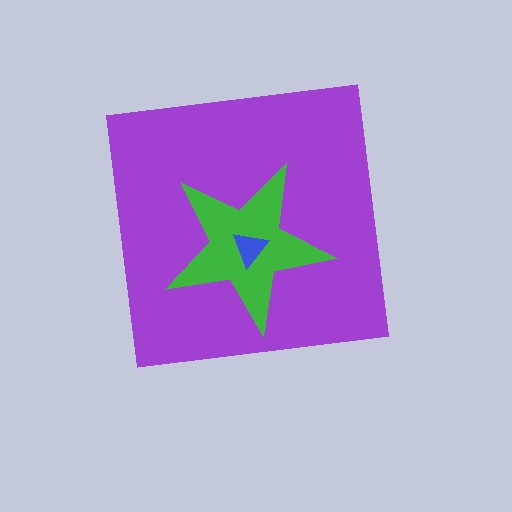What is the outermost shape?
The purple square.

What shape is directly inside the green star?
The blue triangle.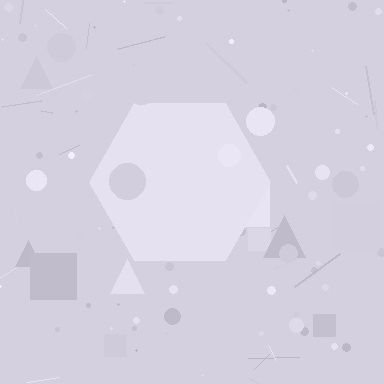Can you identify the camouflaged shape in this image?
The camouflaged shape is a hexagon.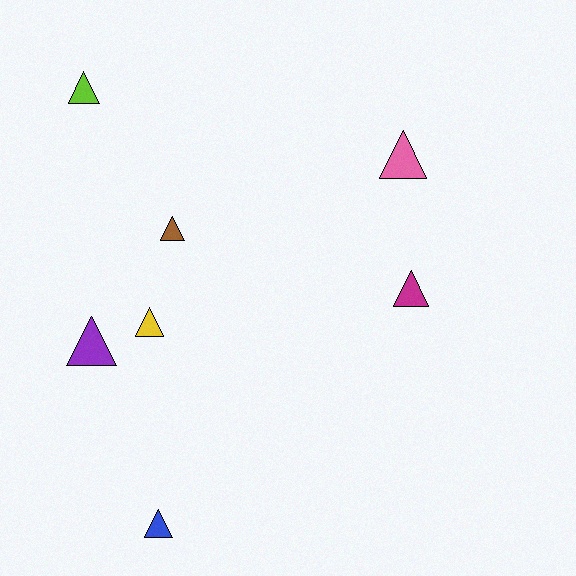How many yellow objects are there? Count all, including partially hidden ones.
There is 1 yellow object.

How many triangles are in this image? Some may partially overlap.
There are 7 triangles.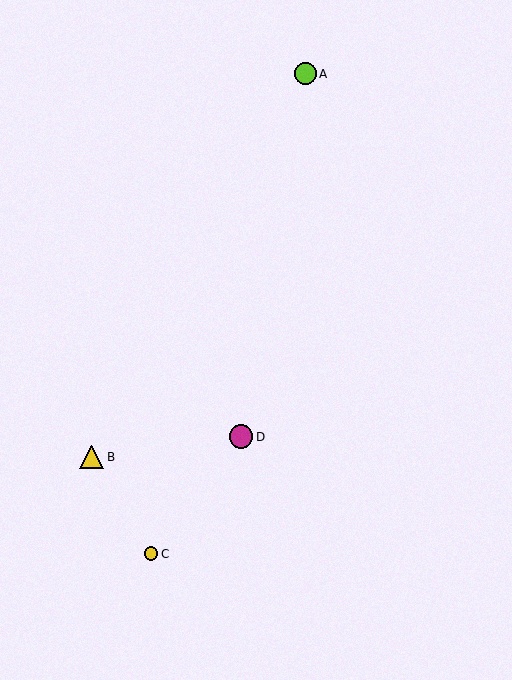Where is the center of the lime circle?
The center of the lime circle is at (305, 74).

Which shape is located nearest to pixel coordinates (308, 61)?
The lime circle (labeled A) at (305, 74) is nearest to that location.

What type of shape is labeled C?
Shape C is a yellow circle.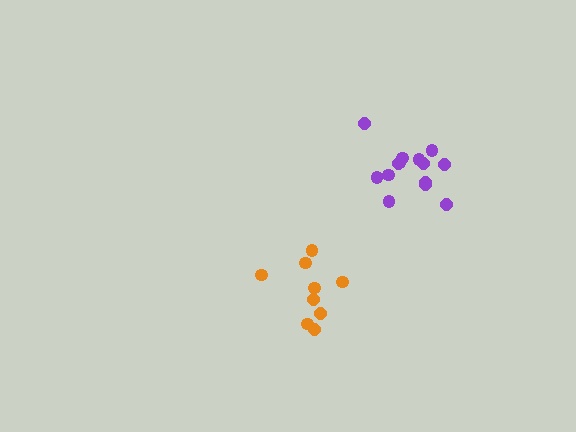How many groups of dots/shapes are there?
There are 2 groups.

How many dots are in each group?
Group 1: 14 dots, Group 2: 9 dots (23 total).